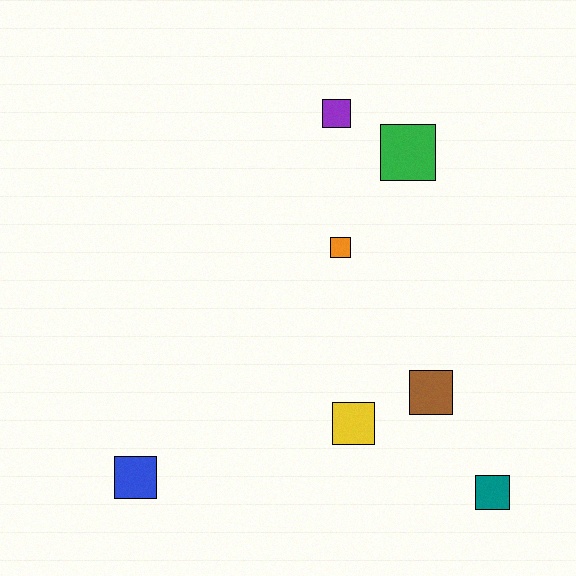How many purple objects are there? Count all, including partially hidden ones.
There is 1 purple object.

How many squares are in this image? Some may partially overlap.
There are 7 squares.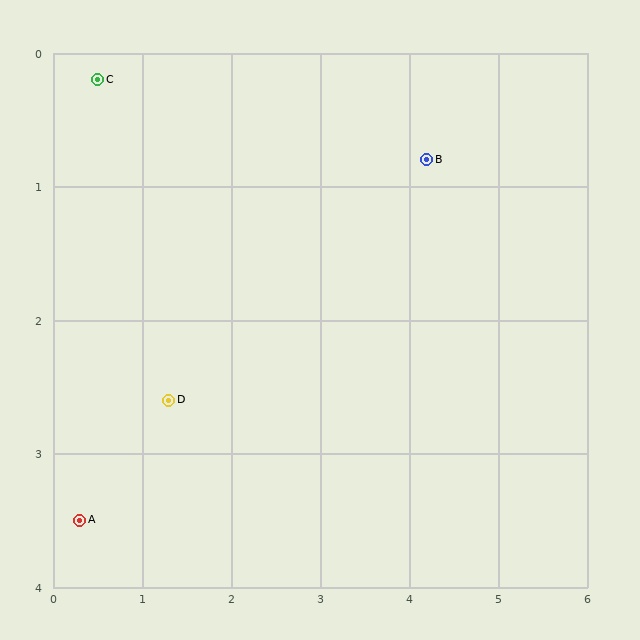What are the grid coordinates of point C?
Point C is at approximately (0.5, 0.2).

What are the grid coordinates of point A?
Point A is at approximately (0.3, 3.5).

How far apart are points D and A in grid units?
Points D and A are about 1.3 grid units apart.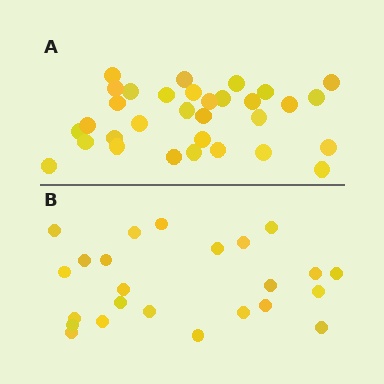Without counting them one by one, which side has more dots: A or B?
Region A (the top region) has more dots.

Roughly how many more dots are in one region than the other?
Region A has roughly 8 or so more dots than region B.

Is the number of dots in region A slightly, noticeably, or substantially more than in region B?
Region A has noticeably more, but not dramatically so. The ratio is roughly 1.3 to 1.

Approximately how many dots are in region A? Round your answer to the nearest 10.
About 30 dots. (The exact count is 32, which rounds to 30.)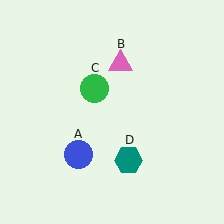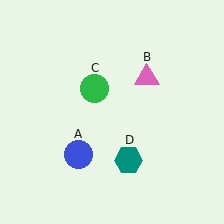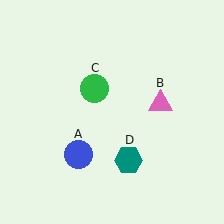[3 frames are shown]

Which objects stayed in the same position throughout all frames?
Blue circle (object A) and green circle (object C) and teal hexagon (object D) remained stationary.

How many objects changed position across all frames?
1 object changed position: pink triangle (object B).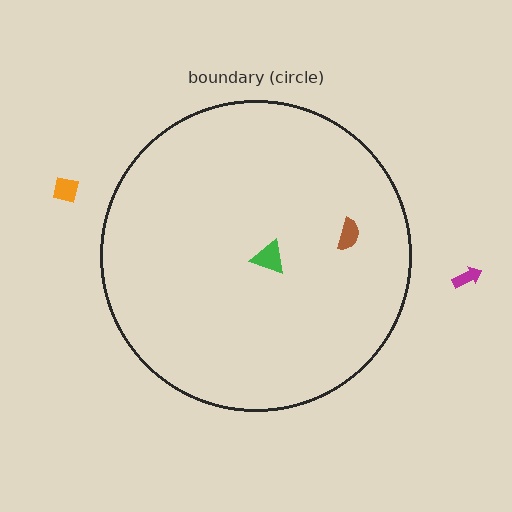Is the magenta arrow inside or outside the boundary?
Outside.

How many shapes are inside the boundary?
2 inside, 2 outside.